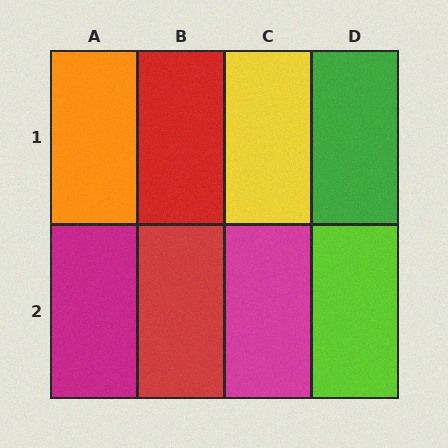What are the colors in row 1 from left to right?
Orange, red, yellow, green.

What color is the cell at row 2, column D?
Lime.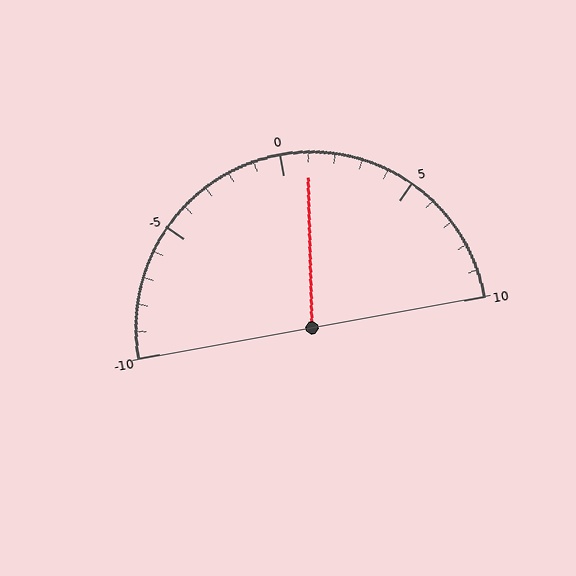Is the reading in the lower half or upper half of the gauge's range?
The reading is in the upper half of the range (-10 to 10).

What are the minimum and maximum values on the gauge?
The gauge ranges from -10 to 10.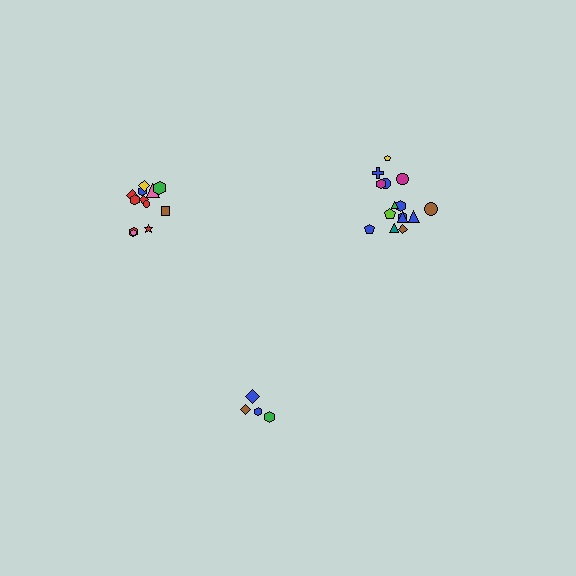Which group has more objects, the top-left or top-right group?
The top-right group.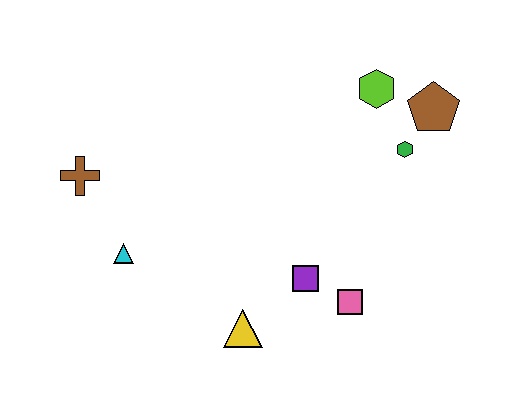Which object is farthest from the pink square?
The brown cross is farthest from the pink square.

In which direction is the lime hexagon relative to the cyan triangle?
The lime hexagon is to the right of the cyan triangle.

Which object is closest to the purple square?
The pink square is closest to the purple square.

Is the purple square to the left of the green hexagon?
Yes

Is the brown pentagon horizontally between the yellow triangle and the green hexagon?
No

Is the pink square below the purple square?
Yes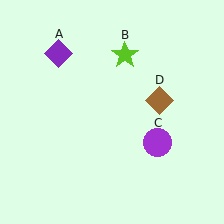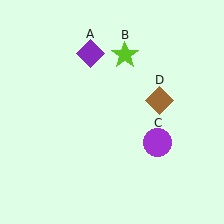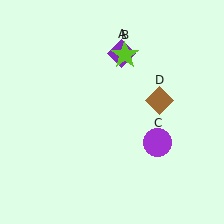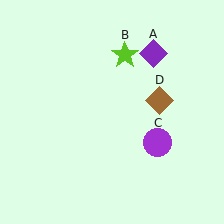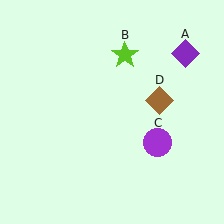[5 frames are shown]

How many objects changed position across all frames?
1 object changed position: purple diamond (object A).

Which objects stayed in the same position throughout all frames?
Lime star (object B) and purple circle (object C) and brown diamond (object D) remained stationary.